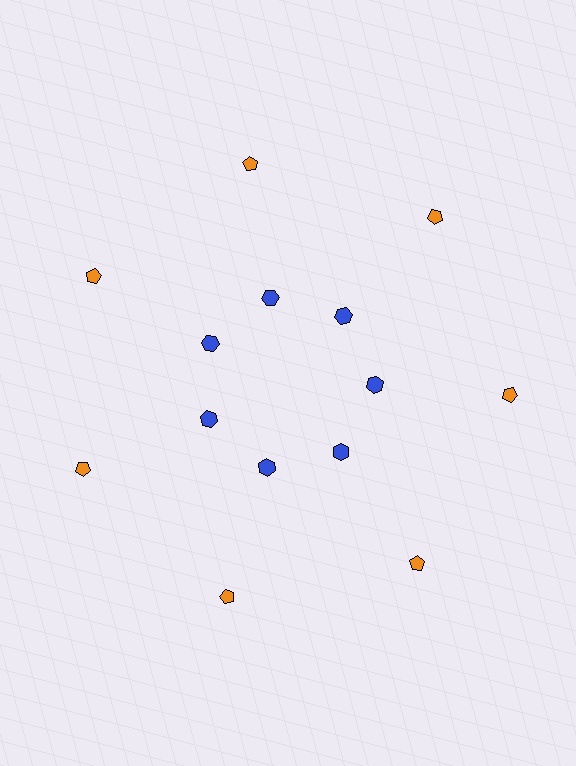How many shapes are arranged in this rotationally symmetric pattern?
There are 14 shapes, arranged in 7 groups of 2.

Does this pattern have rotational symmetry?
Yes, this pattern has 7-fold rotational symmetry. It looks the same after rotating 51 degrees around the center.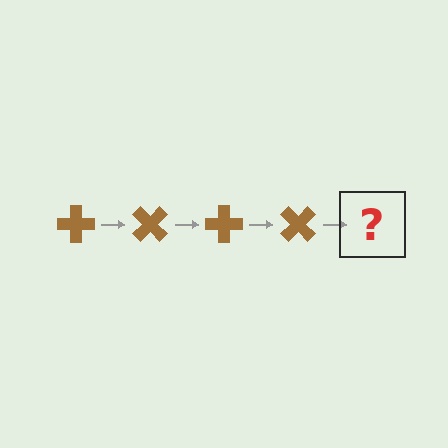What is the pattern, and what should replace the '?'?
The pattern is that the cross rotates 45 degrees each step. The '?' should be a brown cross rotated 180 degrees.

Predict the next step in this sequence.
The next step is a brown cross rotated 180 degrees.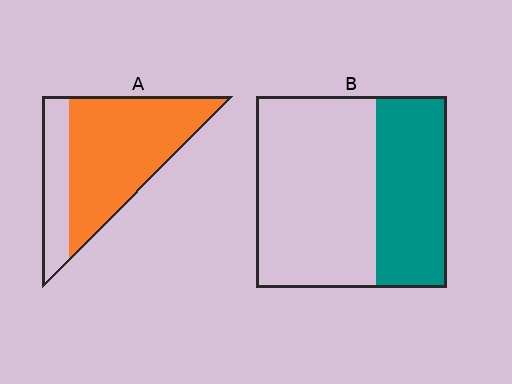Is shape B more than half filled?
No.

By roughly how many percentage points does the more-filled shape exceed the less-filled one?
By roughly 35 percentage points (A over B).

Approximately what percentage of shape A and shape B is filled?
A is approximately 75% and B is approximately 35%.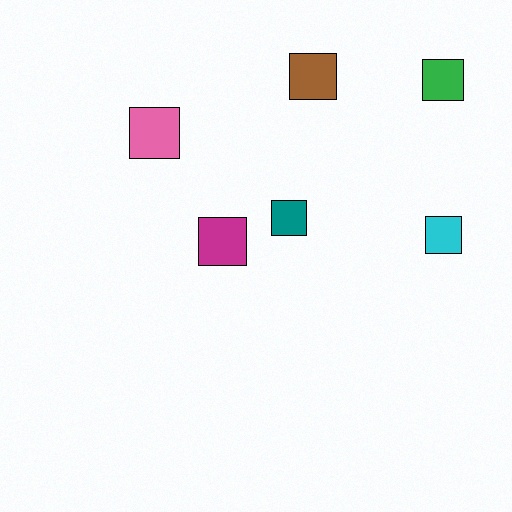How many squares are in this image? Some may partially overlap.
There are 6 squares.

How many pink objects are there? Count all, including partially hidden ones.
There is 1 pink object.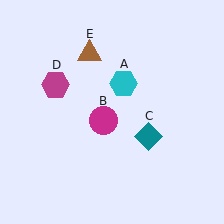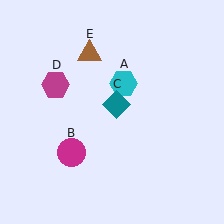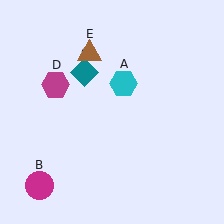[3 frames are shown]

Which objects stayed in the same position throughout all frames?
Cyan hexagon (object A) and magenta hexagon (object D) and brown triangle (object E) remained stationary.